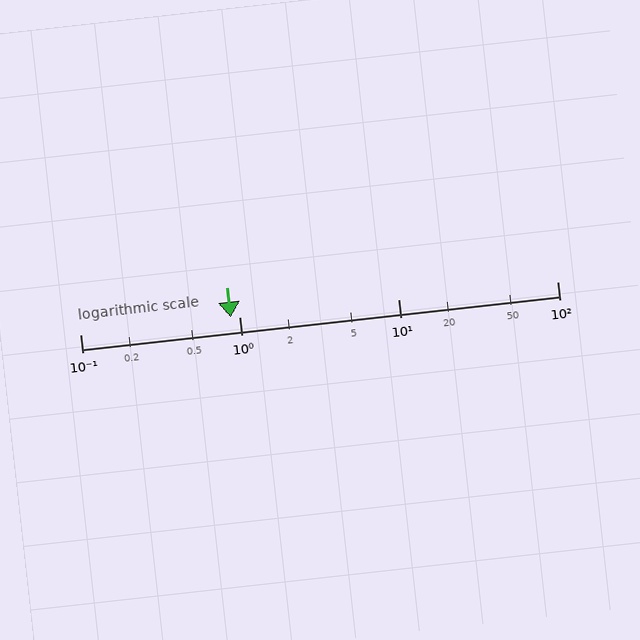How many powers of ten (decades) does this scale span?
The scale spans 3 decades, from 0.1 to 100.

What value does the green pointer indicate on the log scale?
The pointer indicates approximately 0.89.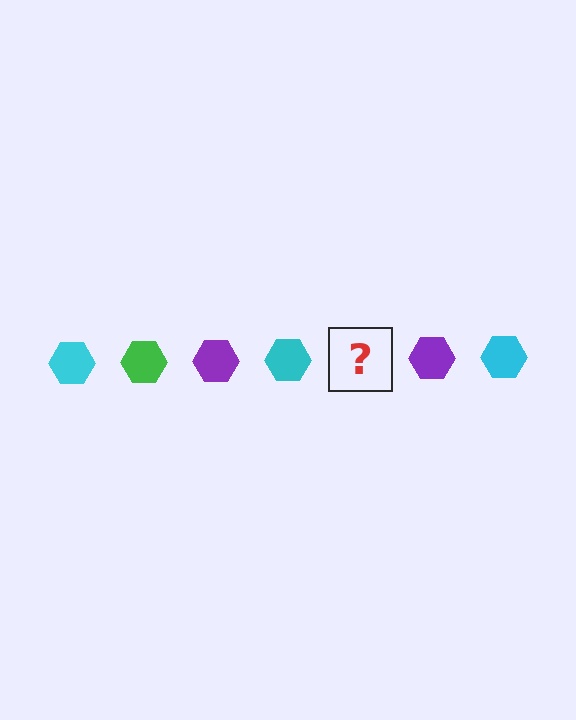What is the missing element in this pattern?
The missing element is a green hexagon.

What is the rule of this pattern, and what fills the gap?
The rule is that the pattern cycles through cyan, green, purple hexagons. The gap should be filled with a green hexagon.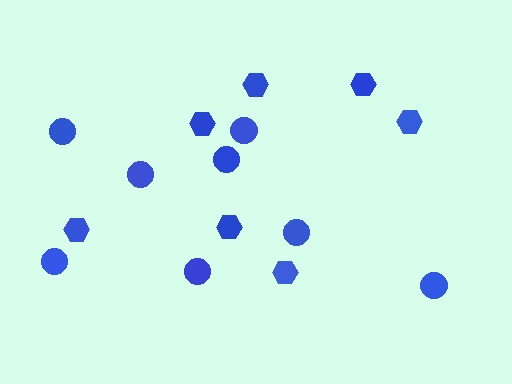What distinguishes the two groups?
There are 2 groups: one group of hexagons (7) and one group of circles (8).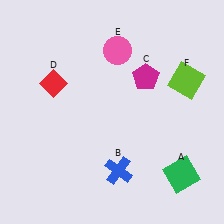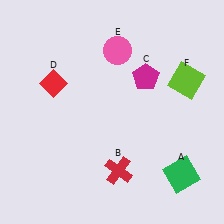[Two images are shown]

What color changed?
The cross (B) changed from blue in Image 1 to red in Image 2.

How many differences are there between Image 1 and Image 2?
There is 1 difference between the two images.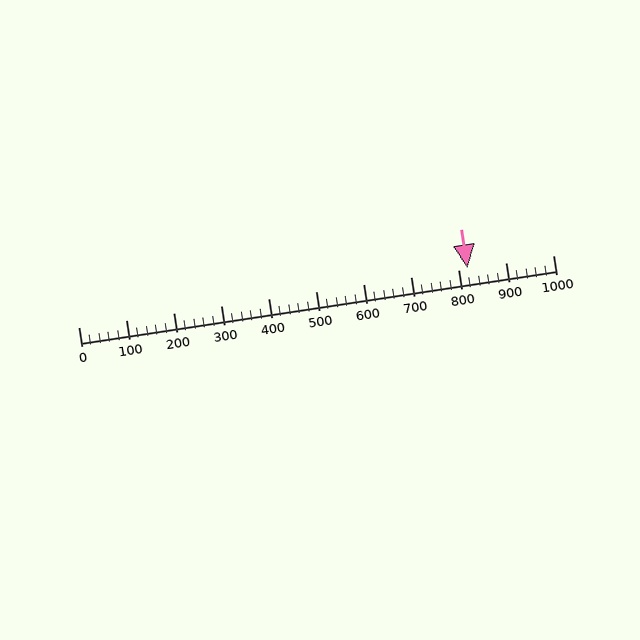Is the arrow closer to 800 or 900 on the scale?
The arrow is closer to 800.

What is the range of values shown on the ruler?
The ruler shows values from 0 to 1000.